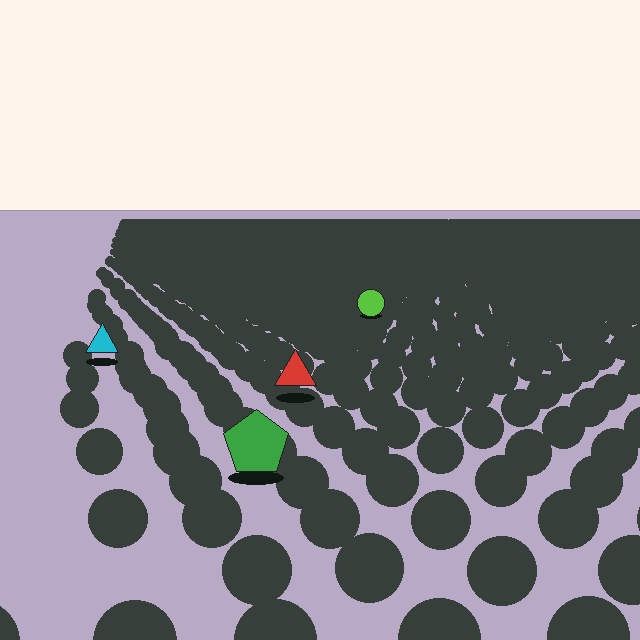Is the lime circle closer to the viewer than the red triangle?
No. The red triangle is closer — you can tell from the texture gradient: the ground texture is coarser near it.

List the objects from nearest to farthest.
From nearest to farthest: the green pentagon, the red triangle, the cyan triangle, the lime circle.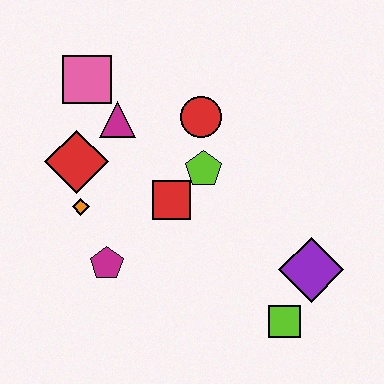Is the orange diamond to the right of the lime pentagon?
No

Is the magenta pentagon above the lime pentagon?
No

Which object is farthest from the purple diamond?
The pink square is farthest from the purple diamond.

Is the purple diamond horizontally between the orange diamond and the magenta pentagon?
No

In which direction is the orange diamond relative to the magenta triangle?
The orange diamond is below the magenta triangle.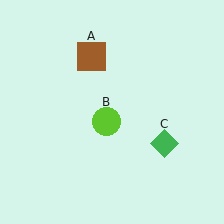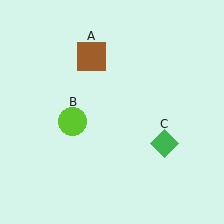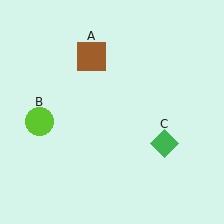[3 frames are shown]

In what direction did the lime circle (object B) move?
The lime circle (object B) moved left.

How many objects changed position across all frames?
1 object changed position: lime circle (object B).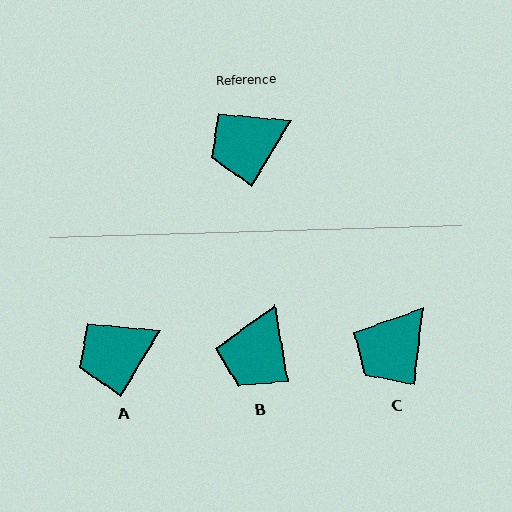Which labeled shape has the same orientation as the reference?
A.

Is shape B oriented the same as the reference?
No, it is off by about 41 degrees.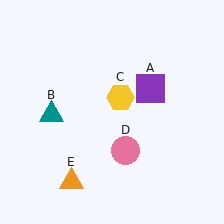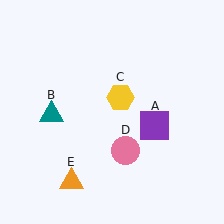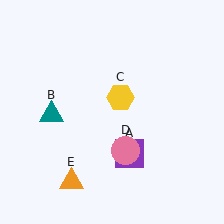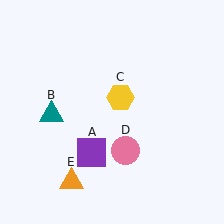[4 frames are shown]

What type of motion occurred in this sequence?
The purple square (object A) rotated clockwise around the center of the scene.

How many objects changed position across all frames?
1 object changed position: purple square (object A).